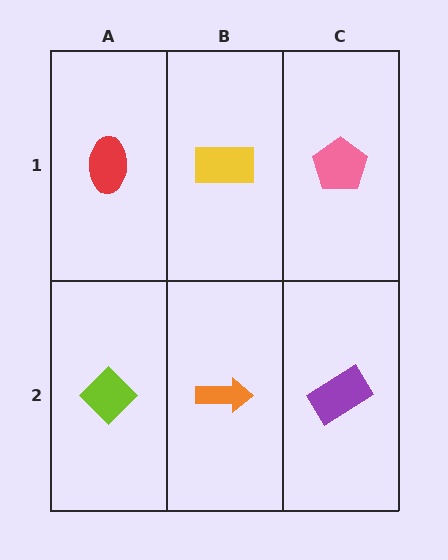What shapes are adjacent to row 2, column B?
A yellow rectangle (row 1, column B), a lime diamond (row 2, column A), a purple rectangle (row 2, column C).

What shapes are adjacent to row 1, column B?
An orange arrow (row 2, column B), a red ellipse (row 1, column A), a pink pentagon (row 1, column C).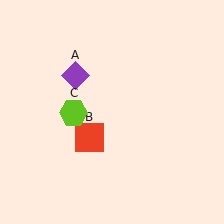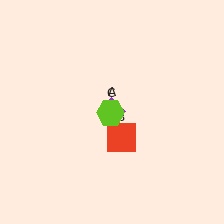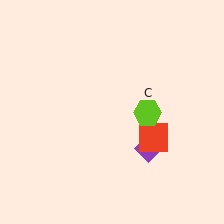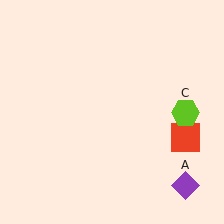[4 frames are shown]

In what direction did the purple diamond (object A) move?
The purple diamond (object A) moved down and to the right.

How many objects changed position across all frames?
3 objects changed position: purple diamond (object A), red square (object B), lime hexagon (object C).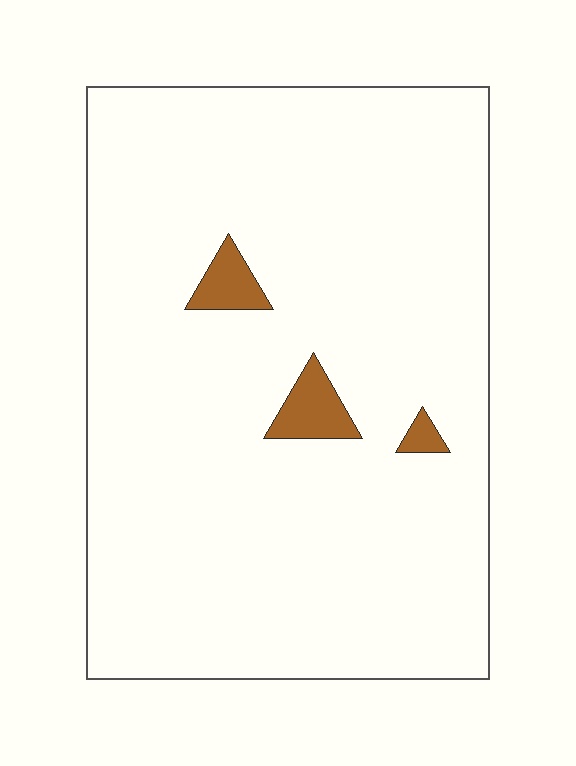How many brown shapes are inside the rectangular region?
3.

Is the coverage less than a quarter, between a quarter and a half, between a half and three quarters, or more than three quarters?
Less than a quarter.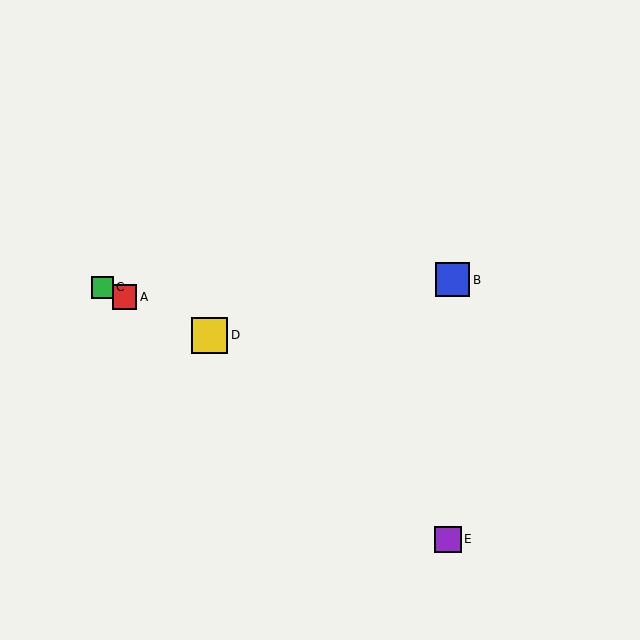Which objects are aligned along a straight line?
Objects A, C, D are aligned along a straight line.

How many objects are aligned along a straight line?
3 objects (A, C, D) are aligned along a straight line.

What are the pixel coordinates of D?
Object D is at (210, 335).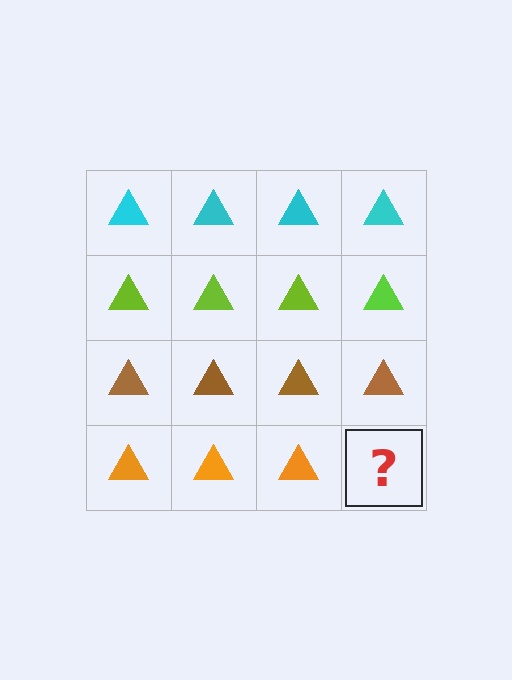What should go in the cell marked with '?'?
The missing cell should contain an orange triangle.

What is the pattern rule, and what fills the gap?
The rule is that each row has a consistent color. The gap should be filled with an orange triangle.